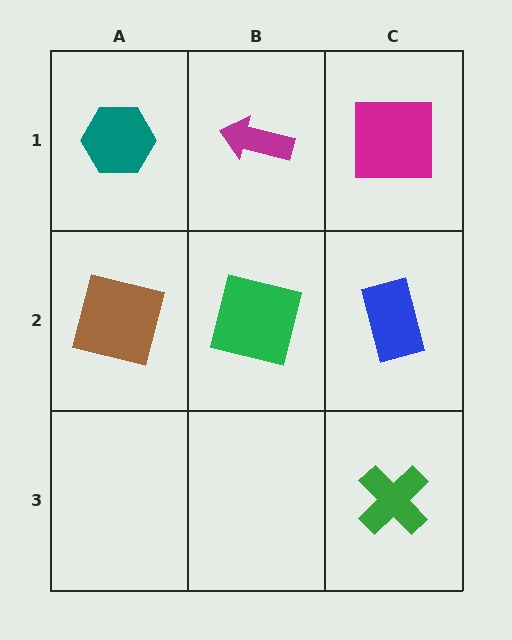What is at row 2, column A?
A brown square.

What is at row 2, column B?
A green square.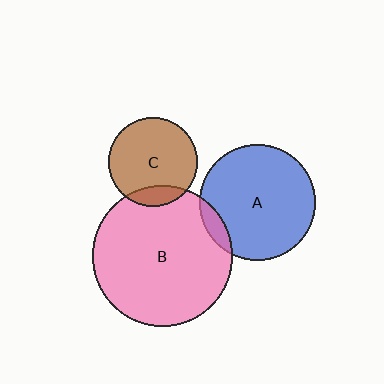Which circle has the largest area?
Circle B (pink).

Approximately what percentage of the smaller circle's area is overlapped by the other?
Approximately 10%.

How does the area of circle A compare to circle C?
Approximately 1.7 times.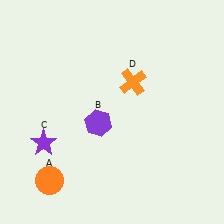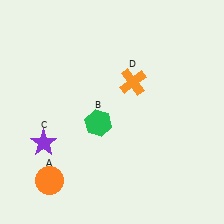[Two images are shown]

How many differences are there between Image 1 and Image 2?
There is 1 difference between the two images.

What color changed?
The hexagon (B) changed from purple in Image 1 to green in Image 2.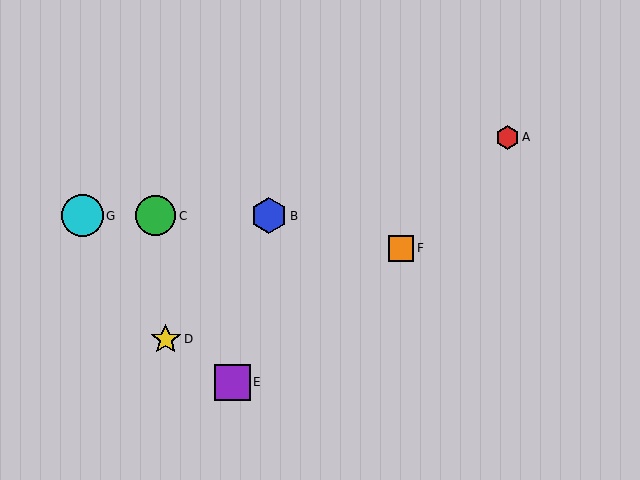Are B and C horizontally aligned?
Yes, both are at y≈216.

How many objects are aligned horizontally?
3 objects (B, C, G) are aligned horizontally.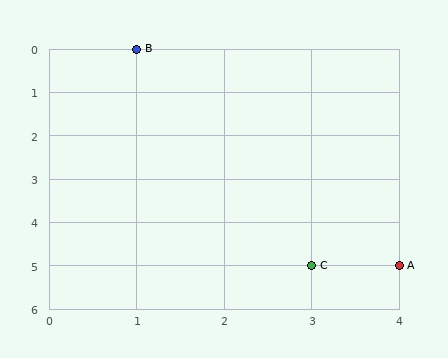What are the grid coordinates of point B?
Point B is at grid coordinates (1, 0).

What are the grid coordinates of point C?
Point C is at grid coordinates (3, 5).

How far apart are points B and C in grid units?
Points B and C are 2 columns and 5 rows apart (about 5.4 grid units diagonally).